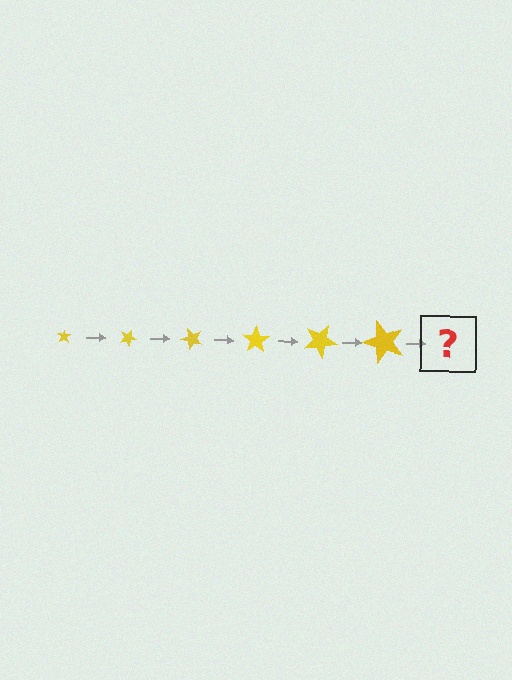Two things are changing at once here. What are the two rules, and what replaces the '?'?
The two rules are that the star grows larger each step and it rotates 25 degrees each step. The '?' should be a star, larger than the previous one and rotated 150 degrees from the start.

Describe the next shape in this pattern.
It should be a star, larger than the previous one and rotated 150 degrees from the start.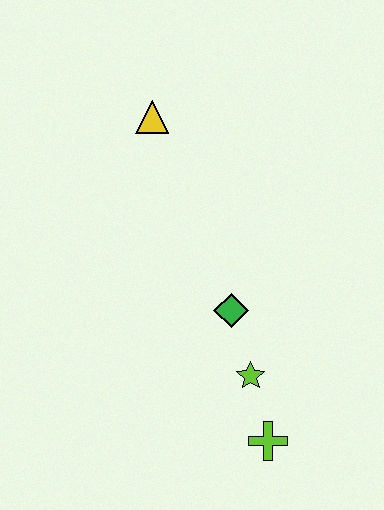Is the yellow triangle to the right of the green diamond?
No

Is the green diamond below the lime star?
No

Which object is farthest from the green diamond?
The yellow triangle is farthest from the green diamond.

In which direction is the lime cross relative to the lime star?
The lime cross is below the lime star.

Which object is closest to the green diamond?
The lime star is closest to the green diamond.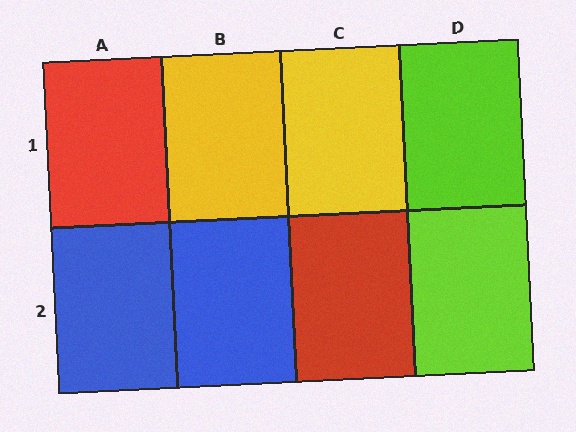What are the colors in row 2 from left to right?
Blue, blue, red, lime.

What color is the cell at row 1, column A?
Red.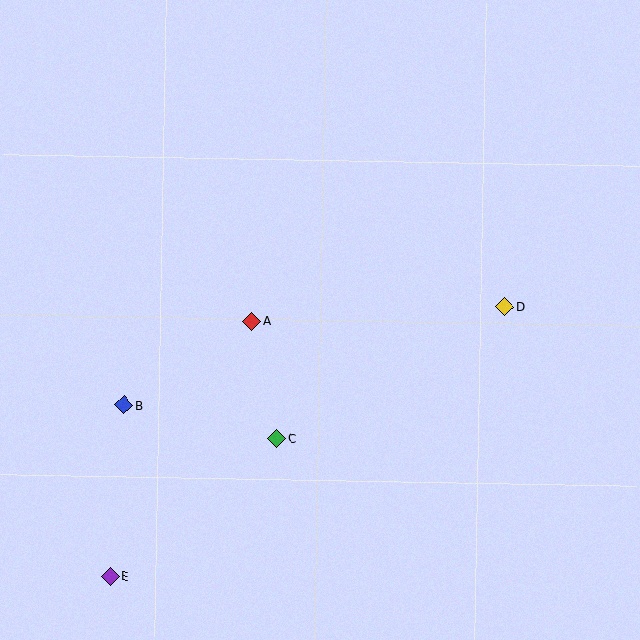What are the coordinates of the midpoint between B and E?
The midpoint between B and E is at (117, 491).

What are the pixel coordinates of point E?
Point E is at (111, 577).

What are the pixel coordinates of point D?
Point D is at (505, 306).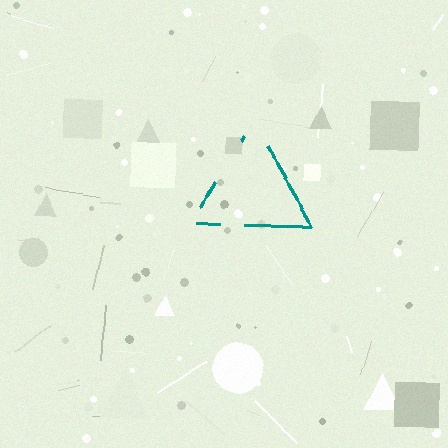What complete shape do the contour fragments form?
The contour fragments form a triangle.